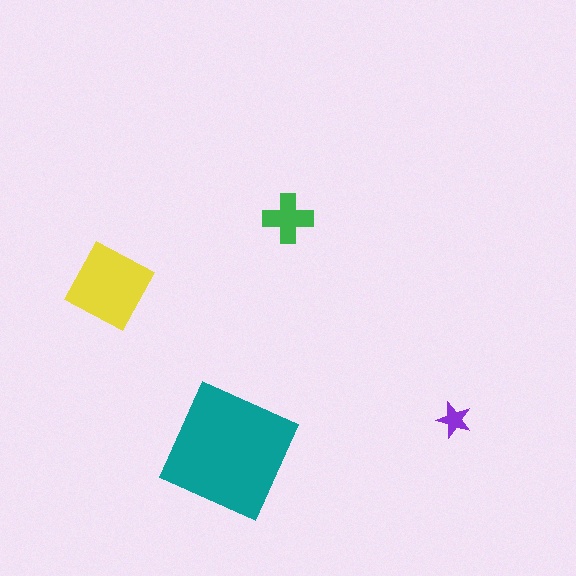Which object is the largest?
The teal square.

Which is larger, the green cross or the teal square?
The teal square.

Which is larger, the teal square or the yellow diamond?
The teal square.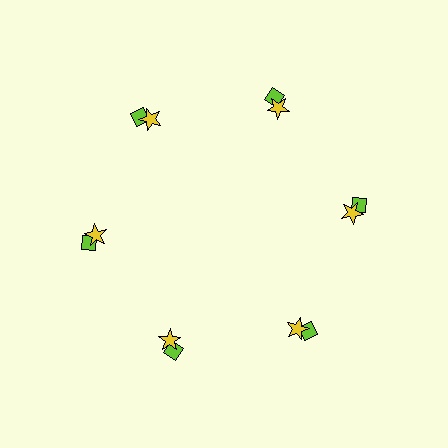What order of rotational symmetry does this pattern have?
This pattern has 6-fold rotational symmetry.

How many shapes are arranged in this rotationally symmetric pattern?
There are 12 shapes, arranged in 6 groups of 2.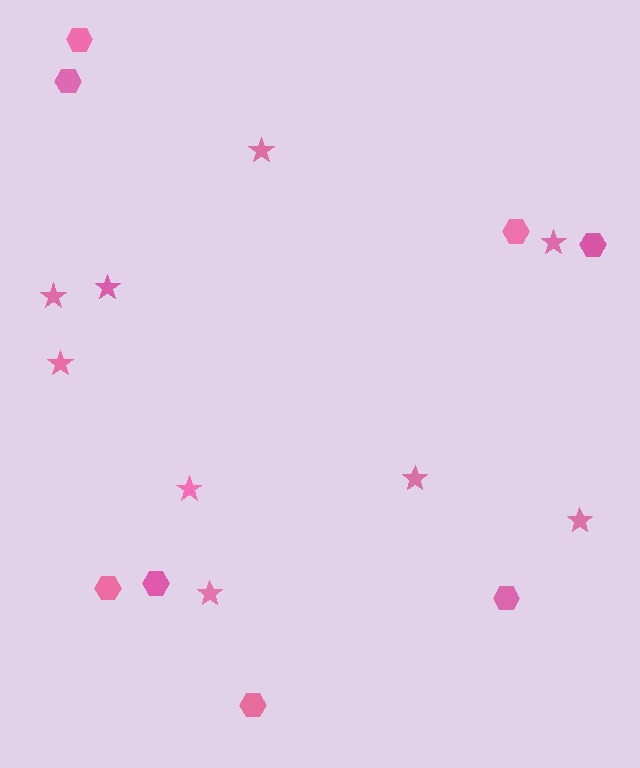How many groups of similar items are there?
There are 2 groups: one group of stars (9) and one group of hexagons (8).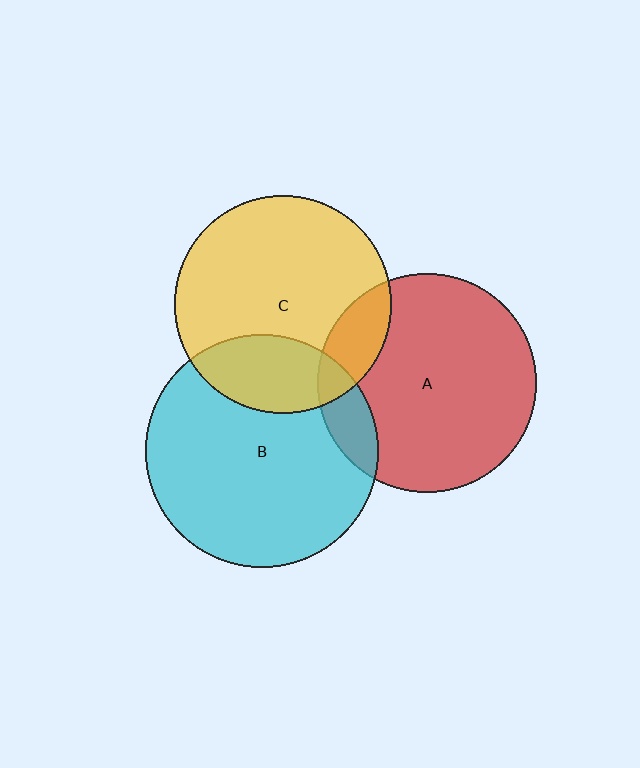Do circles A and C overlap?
Yes.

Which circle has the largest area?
Circle B (cyan).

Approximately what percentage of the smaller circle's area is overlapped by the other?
Approximately 15%.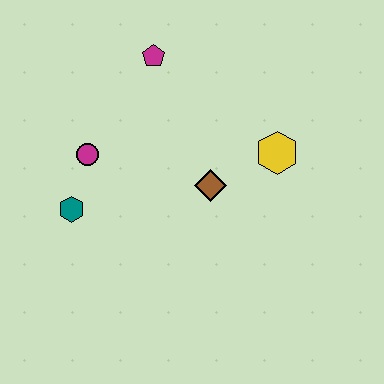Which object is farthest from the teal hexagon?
The yellow hexagon is farthest from the teal hexagon.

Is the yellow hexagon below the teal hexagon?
No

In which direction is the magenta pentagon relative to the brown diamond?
The magenta pentagon is above the brown diamond.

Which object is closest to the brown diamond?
The yellow hexagon is closest to the brown diamond.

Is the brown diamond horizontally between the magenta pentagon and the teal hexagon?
No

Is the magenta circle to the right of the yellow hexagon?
No